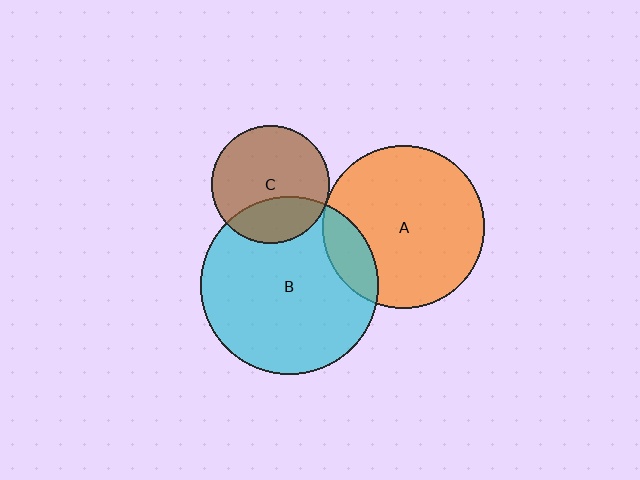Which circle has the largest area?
Circle B (cyan).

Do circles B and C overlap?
Yes.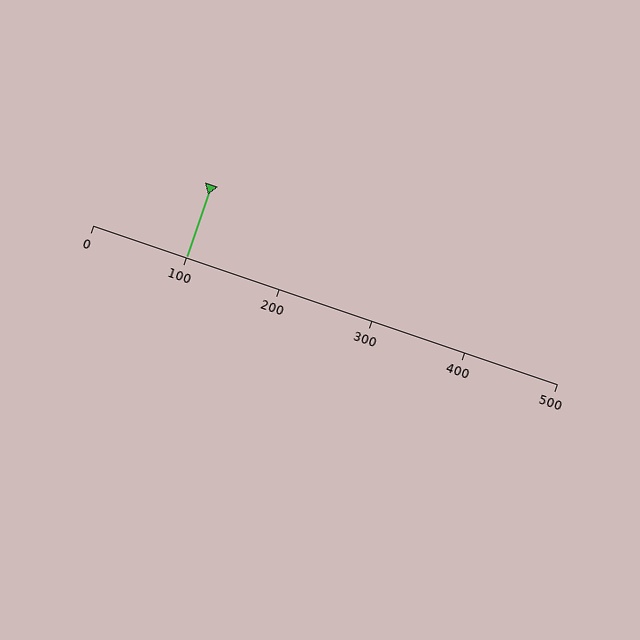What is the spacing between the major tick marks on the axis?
The major ticks are spaced 100 apart.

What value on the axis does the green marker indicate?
The marker indicates approximately 100.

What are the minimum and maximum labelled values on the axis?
The axis runs from 0 to 500.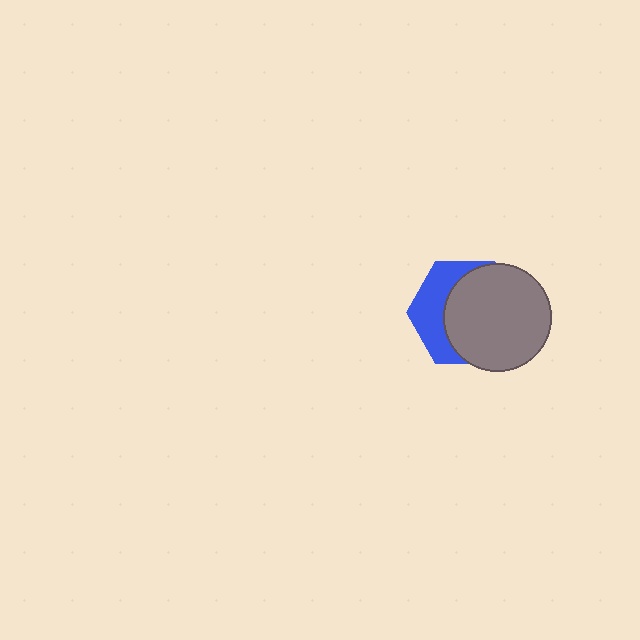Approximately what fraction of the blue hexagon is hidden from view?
Roughly 63% of the blue hexagon is hidden behind the gray circle.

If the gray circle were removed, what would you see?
You would see the complete blue hexagon.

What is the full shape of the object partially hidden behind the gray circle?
The partially hidden object is a blue hexagon.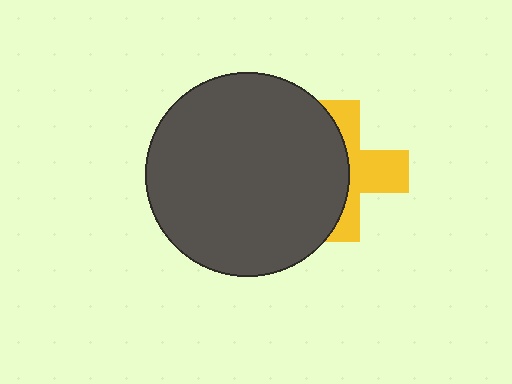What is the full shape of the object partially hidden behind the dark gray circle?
The partially hidden object is a yellow cross.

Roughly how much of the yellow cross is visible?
About half of it is visible (roughly 47%).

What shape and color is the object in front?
The object in front is a dark gray circle.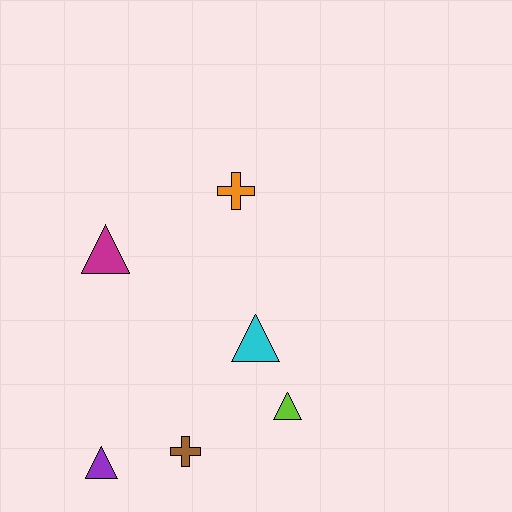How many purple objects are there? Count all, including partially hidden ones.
There is 1 purple object.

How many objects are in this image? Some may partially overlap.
There are 6 objects.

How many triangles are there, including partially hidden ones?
There are 4 triangles.